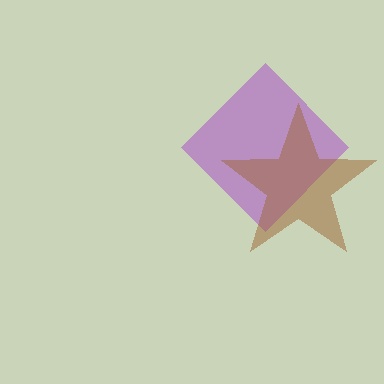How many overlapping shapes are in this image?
There are 2 overlapping shapes in the image.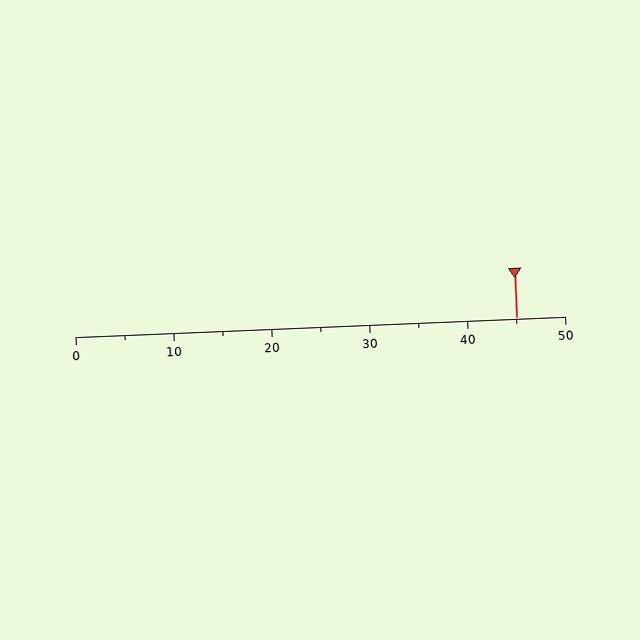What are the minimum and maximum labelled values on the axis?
The axis runs from 0 to 50.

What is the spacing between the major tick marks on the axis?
The major ticks are spaced 10 apart.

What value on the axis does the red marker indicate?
The marker indicates approximately 45.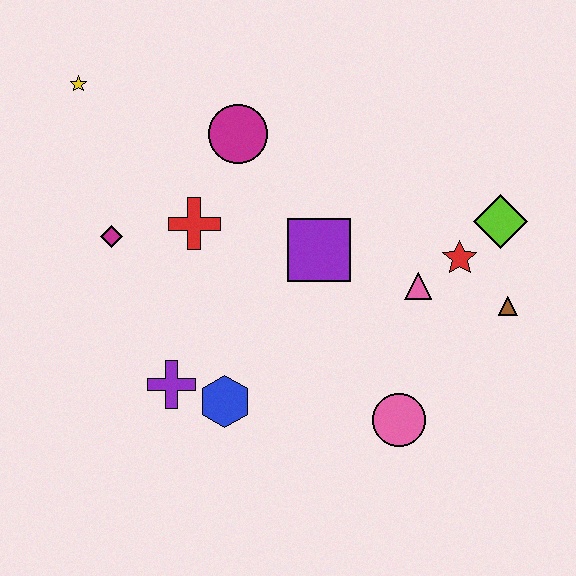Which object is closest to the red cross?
The magenta diamond is closest to the red cross.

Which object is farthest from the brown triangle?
The yellow star is farthest from the brown triangle.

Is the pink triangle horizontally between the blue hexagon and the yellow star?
No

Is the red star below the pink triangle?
No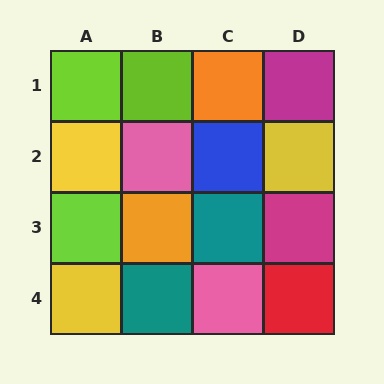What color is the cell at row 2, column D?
Yellow.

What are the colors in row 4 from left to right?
Yellow, teal, pink, red.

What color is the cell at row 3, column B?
Orange.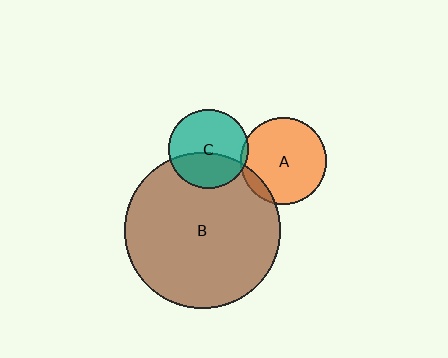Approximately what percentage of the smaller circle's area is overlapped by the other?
Approximately 10%.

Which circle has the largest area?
Circle B (brown).